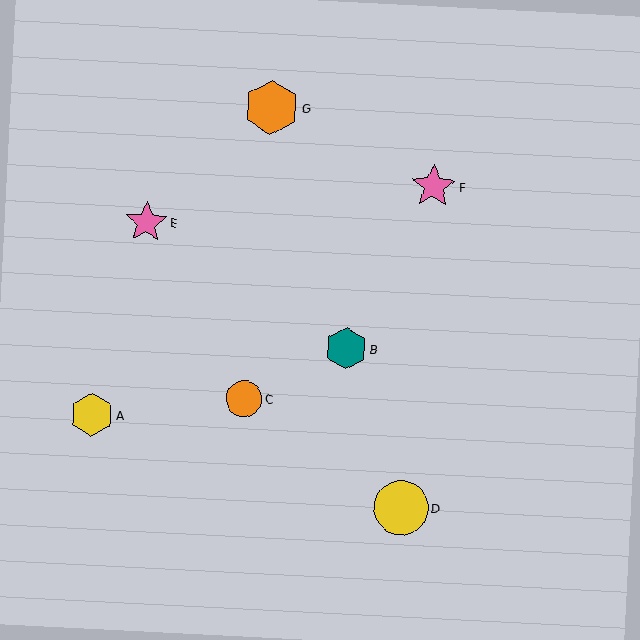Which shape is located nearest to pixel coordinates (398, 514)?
The yellow circle (labeled D) at (401, 508) is nearest to that location.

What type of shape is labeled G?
Shape G is an orange hexagon.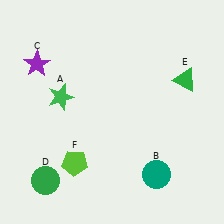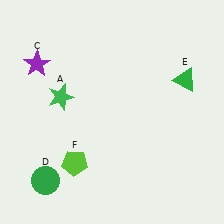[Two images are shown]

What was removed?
The teal circle (B) was removed in Image 2.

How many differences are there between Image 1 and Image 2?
There is 1 difference between the two images.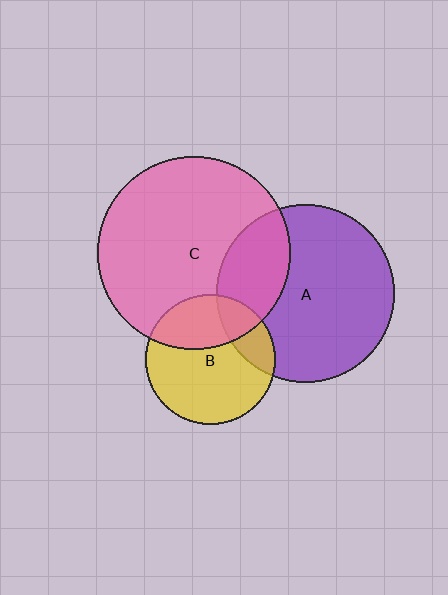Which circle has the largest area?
Circle C (pink).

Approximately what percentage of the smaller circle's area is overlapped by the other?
Approximately 20%.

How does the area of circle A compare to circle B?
Approximately 1.9 times.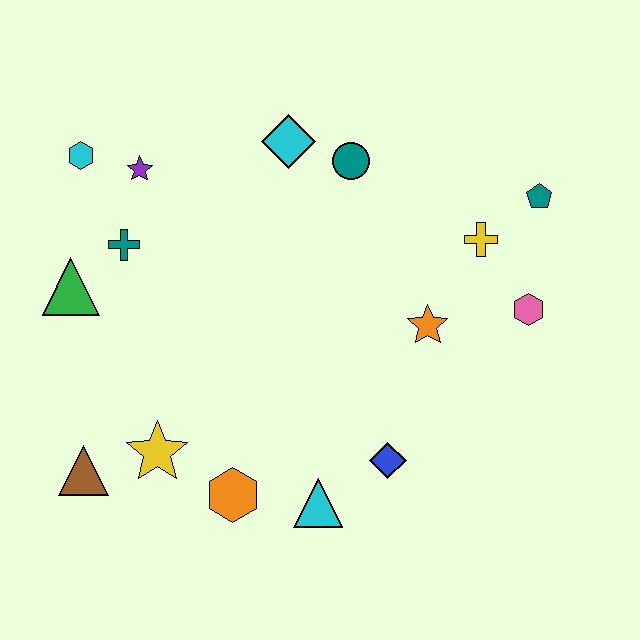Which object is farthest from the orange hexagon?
The teal pentagon is farthest from the orange hexagon.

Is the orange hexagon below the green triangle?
Yes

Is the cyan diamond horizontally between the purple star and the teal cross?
No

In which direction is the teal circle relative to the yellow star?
The teal circle is above the yellow star.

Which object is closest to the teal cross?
The green triangle is closest to the teal cross.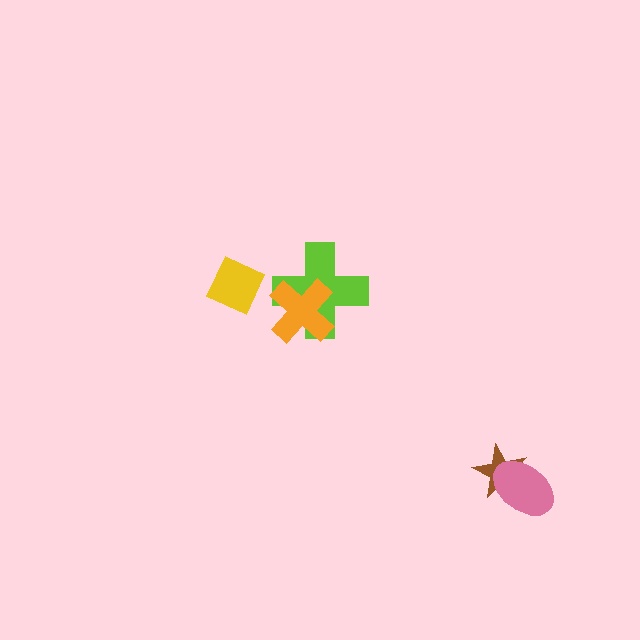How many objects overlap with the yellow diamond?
0 objects overlap with the yellow diamond.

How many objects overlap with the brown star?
1 object overlaps with the brown star.